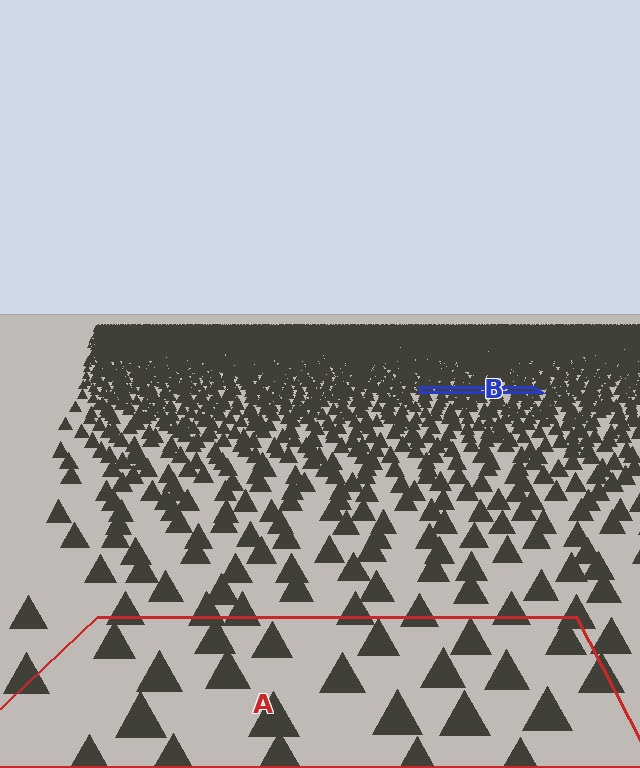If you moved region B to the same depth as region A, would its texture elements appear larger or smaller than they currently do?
They would appear larger. At a closer depth, the same texture elements are projected at a bigger on-screen size.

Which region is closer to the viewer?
Region A is closer. The texture elements there are larger and more spread out.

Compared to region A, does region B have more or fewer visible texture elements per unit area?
Region B has more texture elements per unit area — they are packed more densely because it is farther away.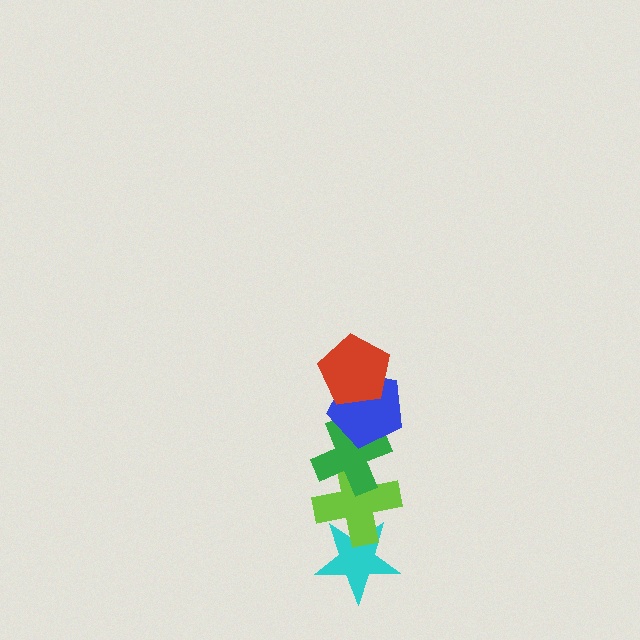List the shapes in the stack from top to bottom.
From top to bottom: the red pentagon, the blue pentagon, the green cross, the lime cross, the cyan star.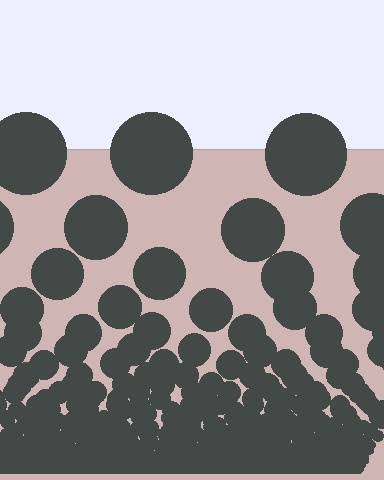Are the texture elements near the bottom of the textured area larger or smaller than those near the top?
Smaller. The gradient is inverted — elements near the bottom are smaller and denser.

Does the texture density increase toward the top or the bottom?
Density increases toward the bottom.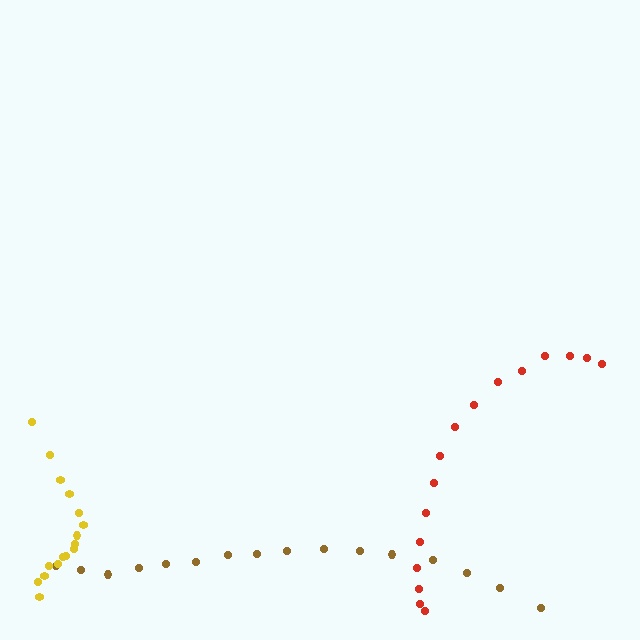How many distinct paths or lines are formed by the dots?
There are 3 distinct paths.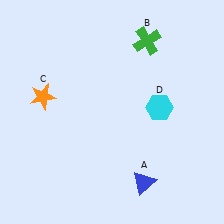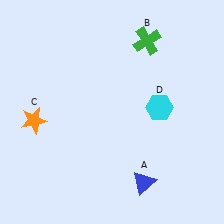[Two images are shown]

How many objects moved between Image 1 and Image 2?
1 object moved between the two images.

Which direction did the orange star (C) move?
The orange star (C) moved down.